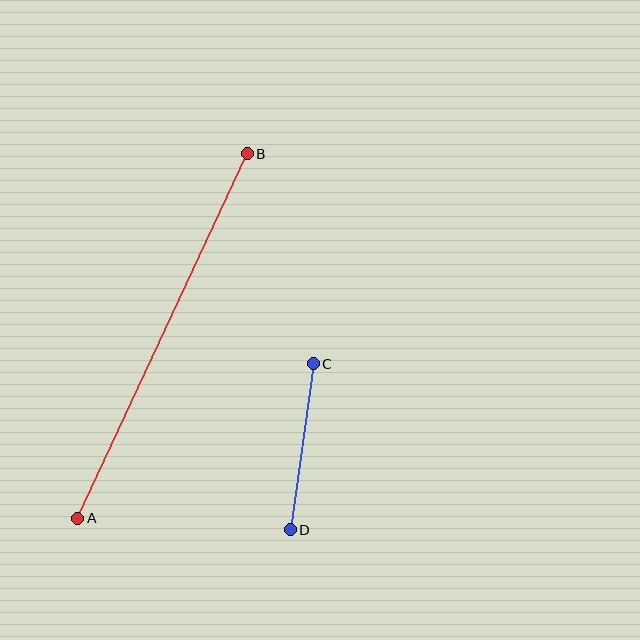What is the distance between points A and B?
The distance is approximately 402 pixels.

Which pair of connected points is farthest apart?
Points A and B are farthest apart.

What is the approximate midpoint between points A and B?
The midpoint is at approximately (163, 336) pixels.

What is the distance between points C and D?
The distance is approximately 168 pixels.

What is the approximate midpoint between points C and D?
The midpoint is at approximately (302, 447) pixels.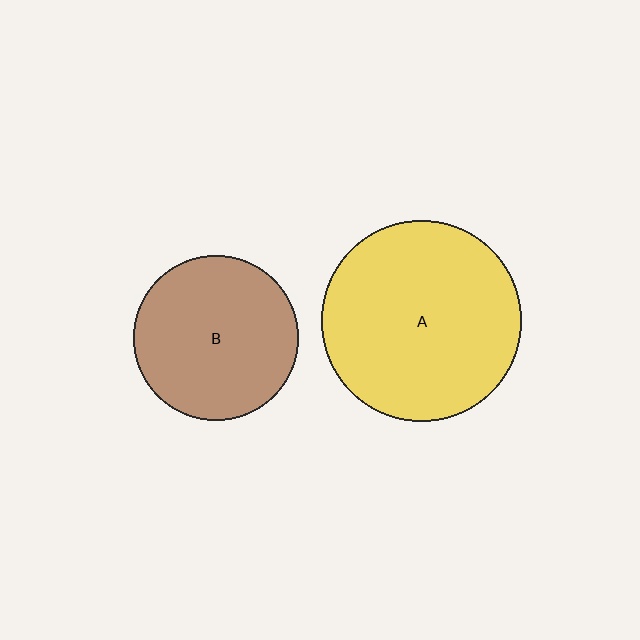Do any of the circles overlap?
No, none of the circles overlap.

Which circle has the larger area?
Circle A (yellow).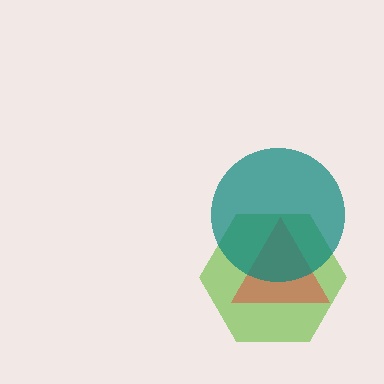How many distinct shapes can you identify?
There are 3 distinct shapes: a lime hexagon, a red triangle, a teal circle.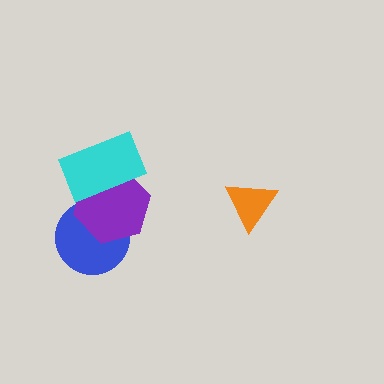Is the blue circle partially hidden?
Yes, it is partially covered by another shape.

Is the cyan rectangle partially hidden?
No, no other shape covers it.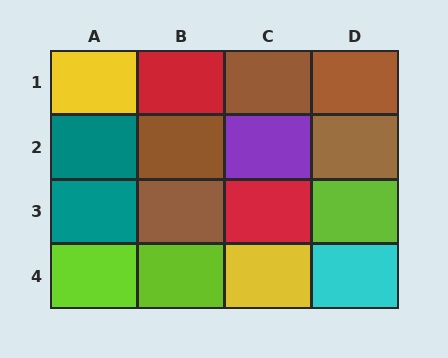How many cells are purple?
1 cell is purple.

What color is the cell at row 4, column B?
Lime.